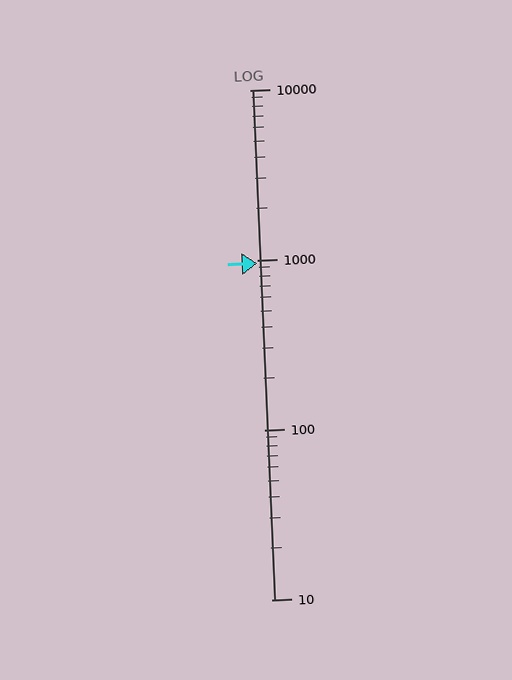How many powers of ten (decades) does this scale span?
The scale spans 3 decades, from 10 to 10000.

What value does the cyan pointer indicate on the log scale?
The pointer indicates approximately 950.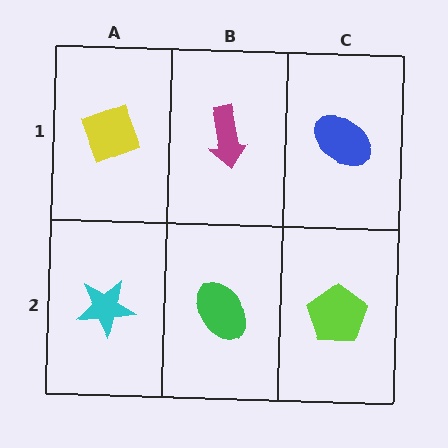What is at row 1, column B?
A magenta arrow.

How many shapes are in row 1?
3 shapes.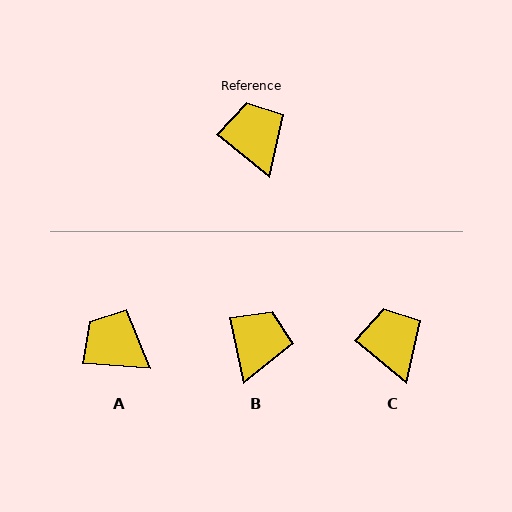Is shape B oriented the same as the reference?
No, it is off by about 38 degrees.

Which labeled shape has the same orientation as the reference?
C.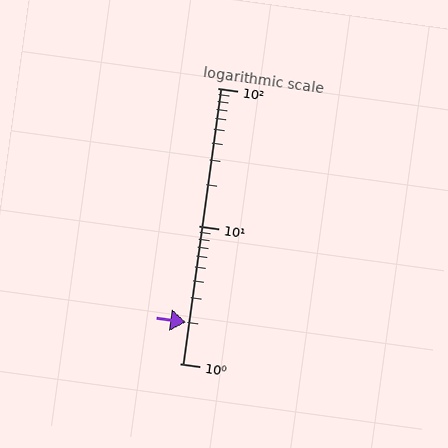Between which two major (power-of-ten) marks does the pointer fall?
The pointer is between 1 and 10.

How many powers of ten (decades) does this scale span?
The scale spans 2 decades, from 1 to 100.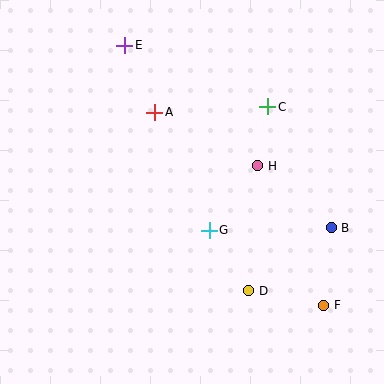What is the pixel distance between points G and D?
The distance between G and D is 72 pixels.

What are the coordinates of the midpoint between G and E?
The midpoint between G and E is at (167, 138).